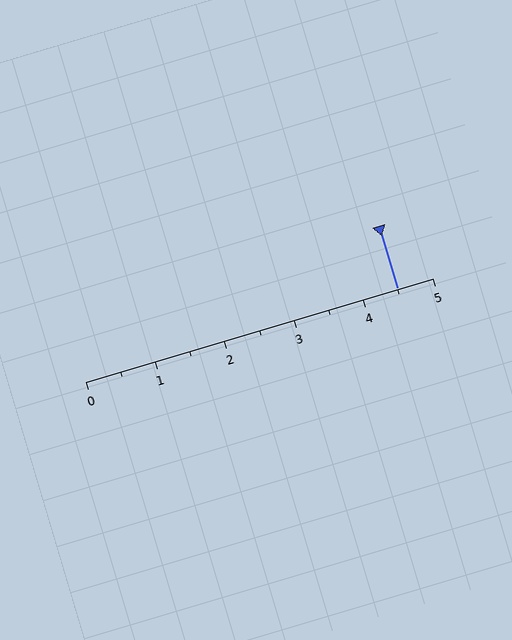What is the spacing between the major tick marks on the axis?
The major ticks are spaced 1 apart.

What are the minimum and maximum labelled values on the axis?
The axis runs from 0 to 5.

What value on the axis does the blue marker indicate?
The marker indicates approximately 4.5.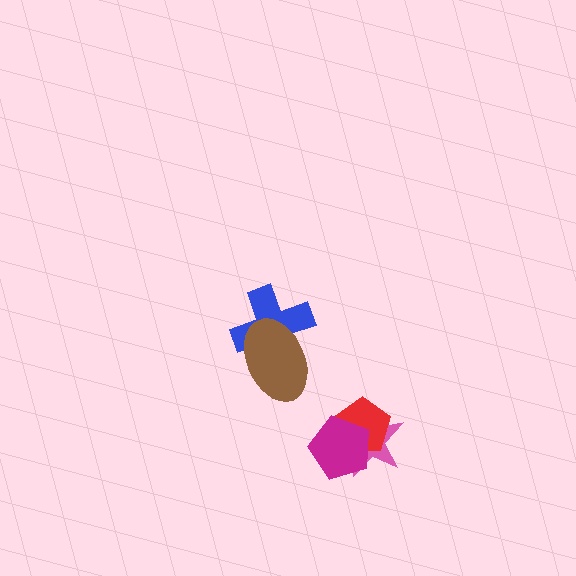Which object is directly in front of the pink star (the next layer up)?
The red pentagon is directly in front of the pink star.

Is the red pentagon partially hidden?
Yes, it is partially covered by another shape.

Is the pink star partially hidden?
Yes, it is partially covered by another shape.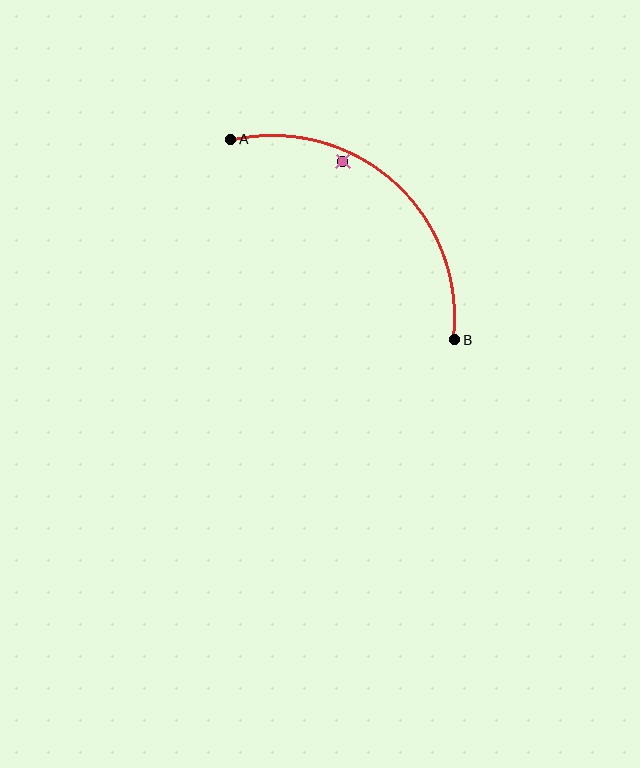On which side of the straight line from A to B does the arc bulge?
The arc bulges above and to the right of the straight line connecting A and B.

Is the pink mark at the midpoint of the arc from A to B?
No — the pink mark does not lie on the arc at all. It sits slightly inside the curve.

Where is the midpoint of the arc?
The arc midpoint is the point on the curve farthest from the straight line joining A and B. It sits above and to the right of that line.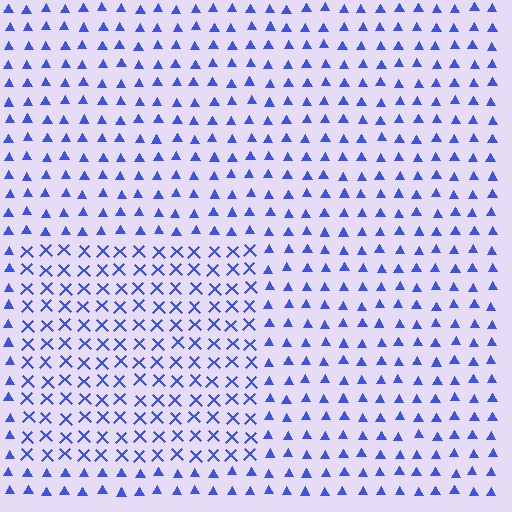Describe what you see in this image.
The image is filled with small blue elements arranged in a uniform grid. A rectangle-shaped region contains X marks, while the surrounding area contains triangles. The boundary is defined purely by the change in element shape.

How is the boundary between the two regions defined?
The boundary is defined by a change in element shape: X marks inside vs. triangles outside. All elements share the same color and spacing.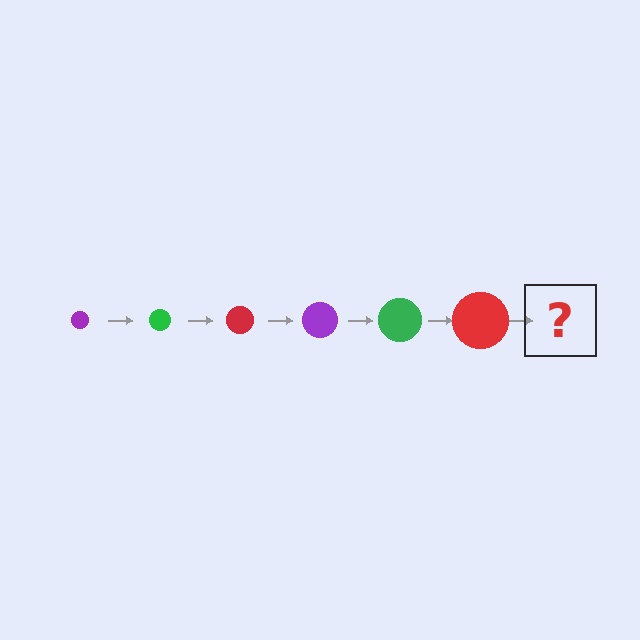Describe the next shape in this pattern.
It should be a purple circle, larger than the previous one.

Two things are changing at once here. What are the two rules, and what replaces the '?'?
The two rules are that the circle grows larger each step and the color cycles through purple, green, and red. The '?' should be a purple circle, larger than the previous one.